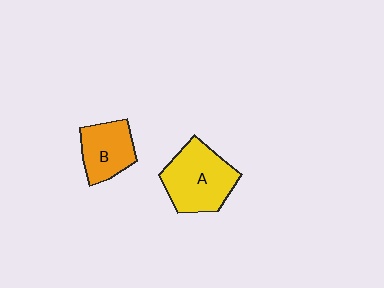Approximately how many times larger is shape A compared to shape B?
Approximately 1.4 times.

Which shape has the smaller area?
Shape B (orange).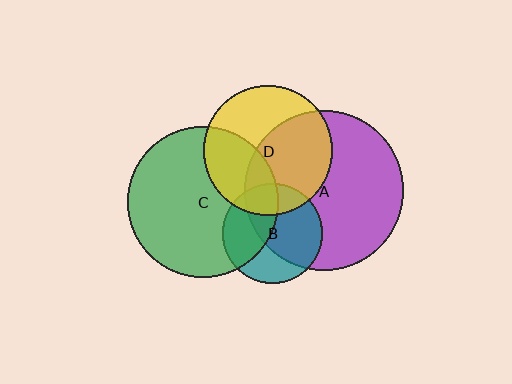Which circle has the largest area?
Circle A (purple).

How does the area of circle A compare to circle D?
Approximately 1.5 times.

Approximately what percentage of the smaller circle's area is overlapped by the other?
Approximately 40%.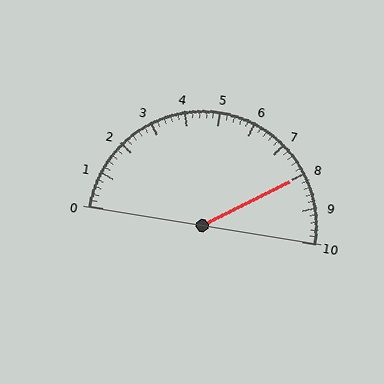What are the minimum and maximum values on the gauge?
The gauge ranges from 0 to 10.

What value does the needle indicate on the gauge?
The needle indicates approximately 8.0.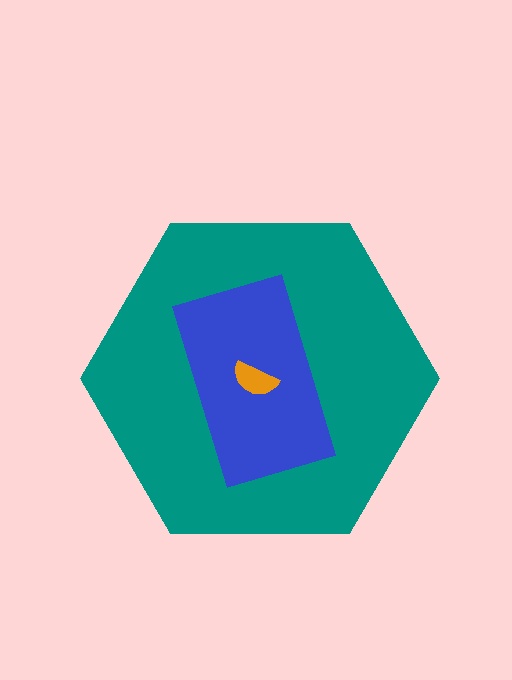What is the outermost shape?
The teal hexagon.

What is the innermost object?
The orange semicircle.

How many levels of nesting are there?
3.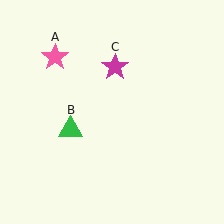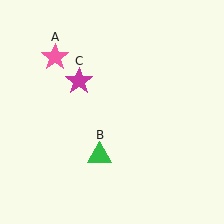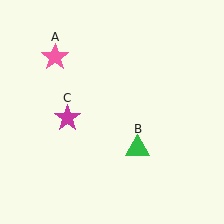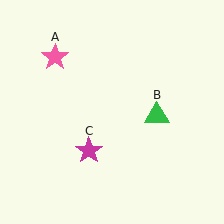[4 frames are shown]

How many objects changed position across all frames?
2 objects changed position: green triangle (object B), magenta star (object C).